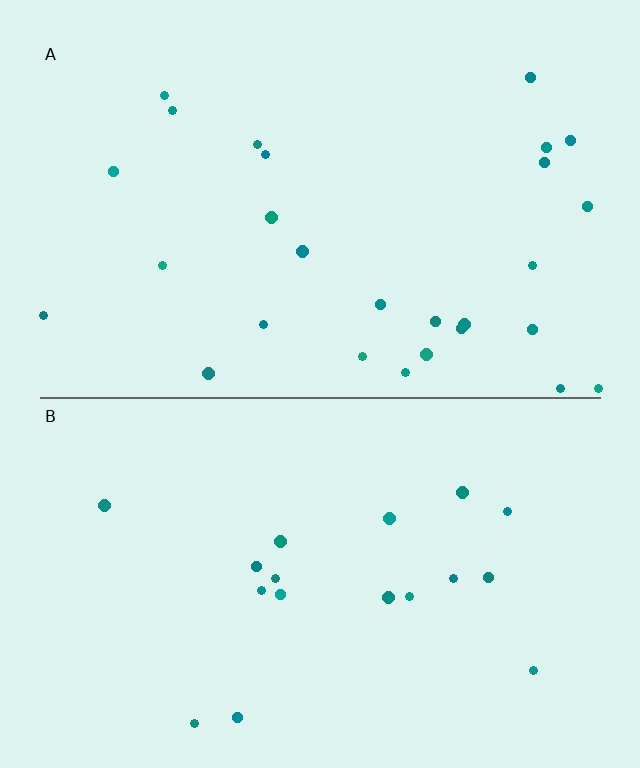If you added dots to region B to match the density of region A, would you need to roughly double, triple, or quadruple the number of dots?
Approximately double.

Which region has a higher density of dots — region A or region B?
A (the top).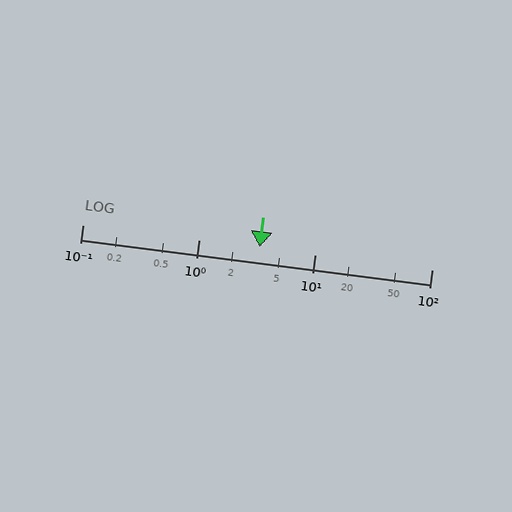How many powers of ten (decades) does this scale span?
The scale spans 3 decades, from 0.1 to 100.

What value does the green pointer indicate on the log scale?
The pointer indicates approximately 3.3.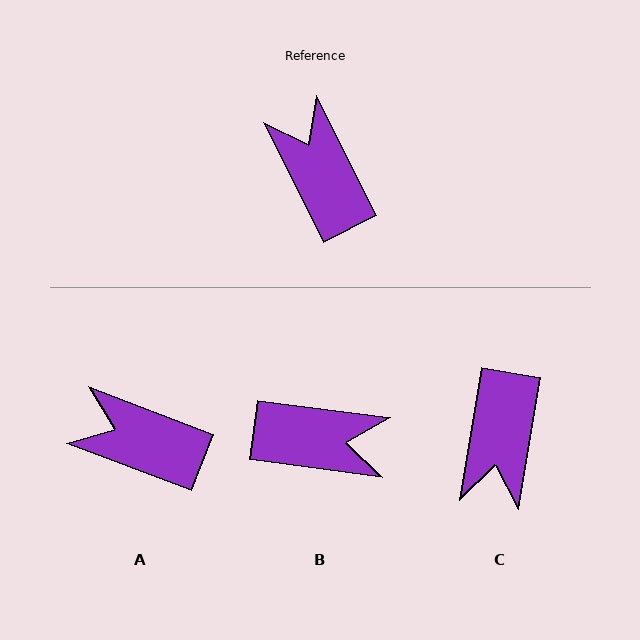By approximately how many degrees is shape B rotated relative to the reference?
Approximately 124 degrees clockwise.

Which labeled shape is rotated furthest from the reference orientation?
C, about 144 degrees away.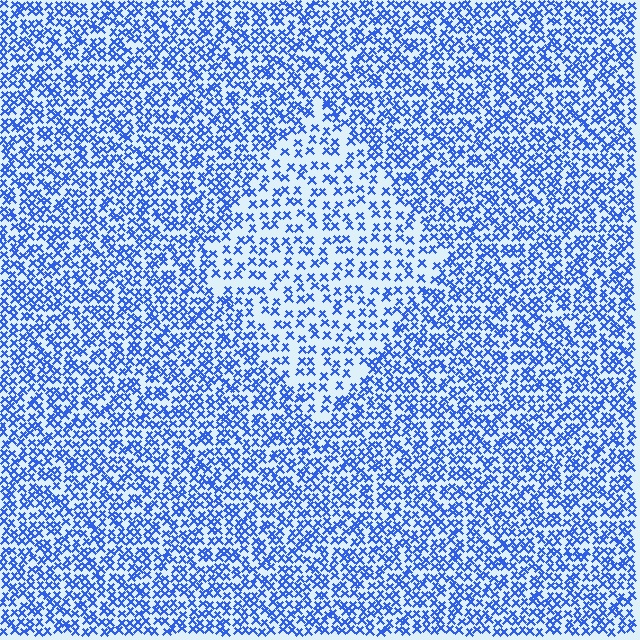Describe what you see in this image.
The image contains small blue elements arranged at two different densities. A diamond-shaped region is visible where the elements are less densely packed than the surrounding area.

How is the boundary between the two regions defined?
The boundary is defined by a change in element density (approximately 1.9x ratio). All elements are the same color, size, and shape.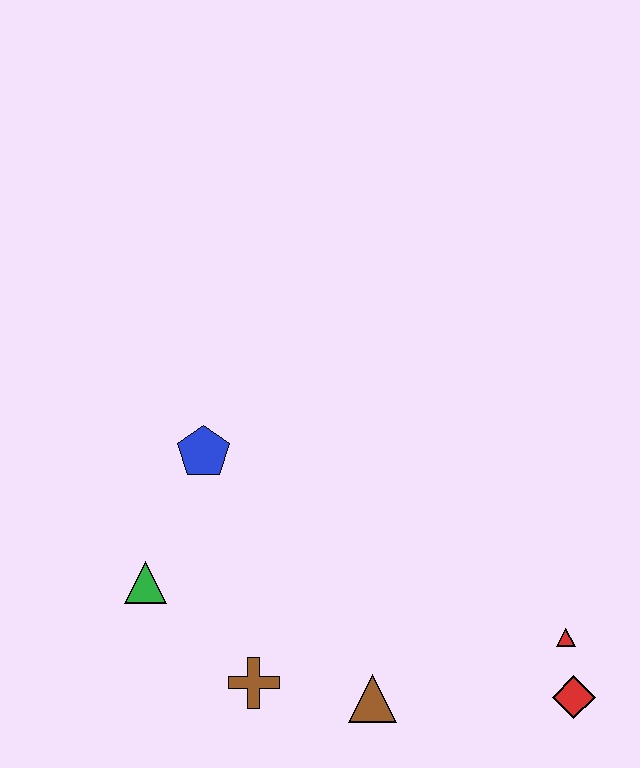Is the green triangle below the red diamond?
No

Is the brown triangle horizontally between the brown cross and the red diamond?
Yes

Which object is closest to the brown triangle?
The brown cross is closest to the brown triangle.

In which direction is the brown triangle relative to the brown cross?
The brown triangle is to the right of the brown cross.